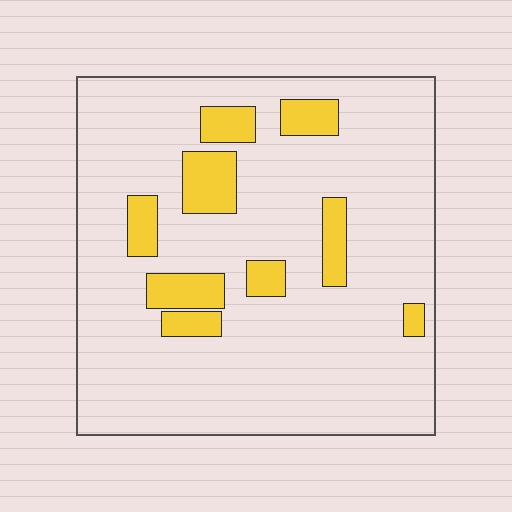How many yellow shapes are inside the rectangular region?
9.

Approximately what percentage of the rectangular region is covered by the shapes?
Approximately 15%.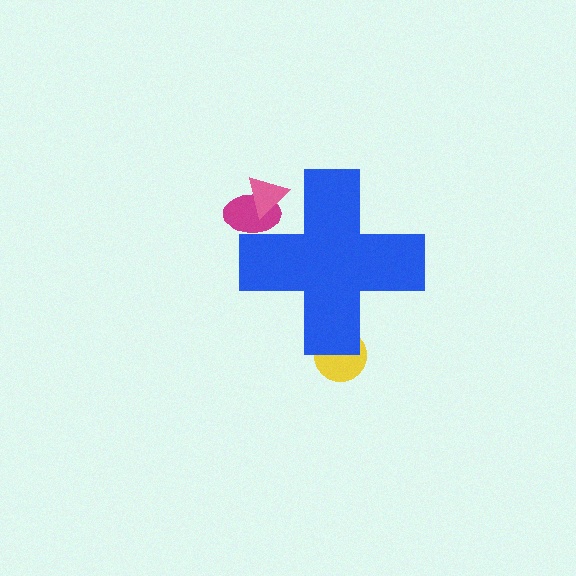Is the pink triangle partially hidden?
Yes, the pink triangle is partially hidden behind the blue cross.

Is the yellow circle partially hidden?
Yes, the yellow circle is partially hidden behind the blue cross.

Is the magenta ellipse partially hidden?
Yes, the magenta ellipse is partially hidden behind the blue cross.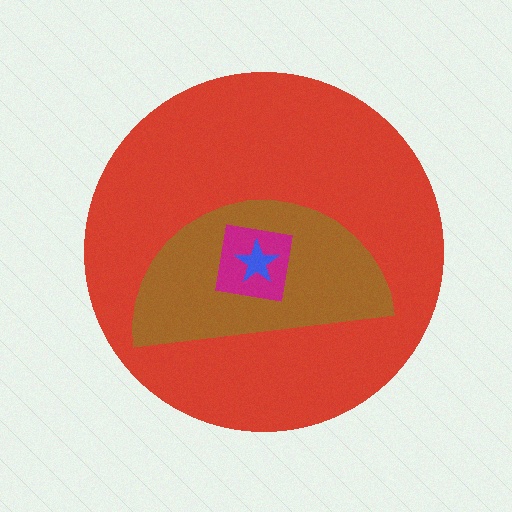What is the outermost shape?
The red circle.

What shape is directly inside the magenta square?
The blue star.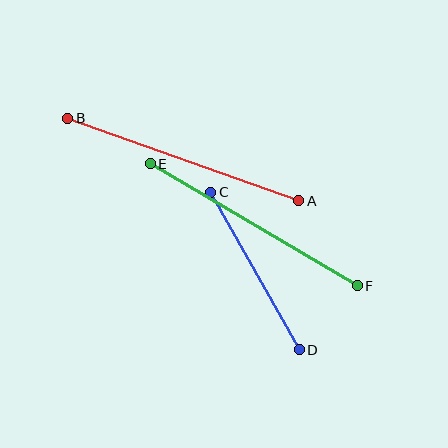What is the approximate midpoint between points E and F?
The midpoint is at approximately (254, 225) pixels.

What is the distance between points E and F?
The distance is approximately 240 pixels.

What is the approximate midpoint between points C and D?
The midpoint is at approximately (255, 271) pixels.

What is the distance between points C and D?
The distance is approximately 181 pixels.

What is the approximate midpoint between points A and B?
The midpoint is at approximately (183, 159) pixels.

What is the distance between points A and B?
The distance is approximately 245 pixels.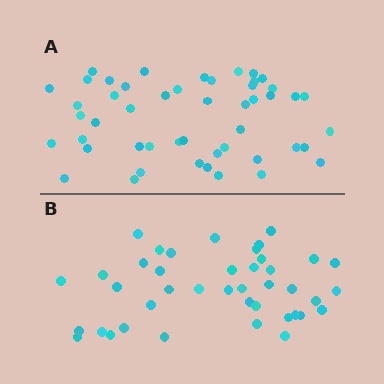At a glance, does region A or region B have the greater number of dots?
Region A (the top region) has more dots.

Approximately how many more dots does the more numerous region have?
Region A has roughly 8 or so more dots than region B.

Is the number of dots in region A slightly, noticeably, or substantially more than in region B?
Region A has only slightly more — the two regions are fairly close. The ratio is roughly 1.2 to 1.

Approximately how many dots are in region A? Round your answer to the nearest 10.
About 50 dots. (The exact count is 49, which rounds to 50.)